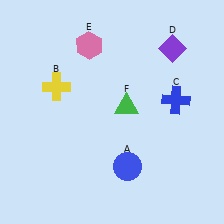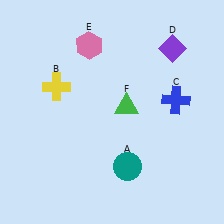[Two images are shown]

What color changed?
The circle (A) changed from blue in Image 1 to teal in Image 2.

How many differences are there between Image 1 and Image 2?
There is 1 difference between the two images.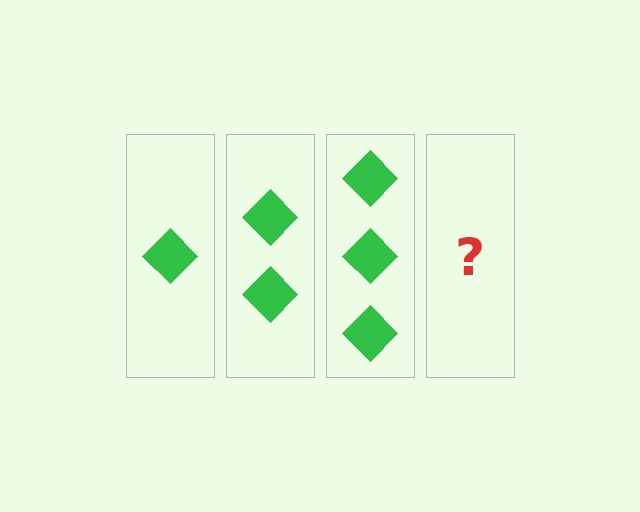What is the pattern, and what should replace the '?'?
The pattern is that each step adds one more diamond. The '?' should be 4 diamonds.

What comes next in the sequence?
The next element should be 4 diamonds.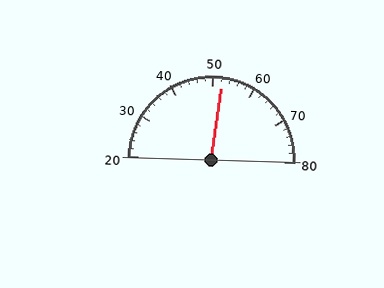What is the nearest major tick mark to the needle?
The nearest major tick mark is 50.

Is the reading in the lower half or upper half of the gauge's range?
The reading is in the upper half of the range (20 to 80).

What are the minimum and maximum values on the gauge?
The gauge ranges from 20 to 80.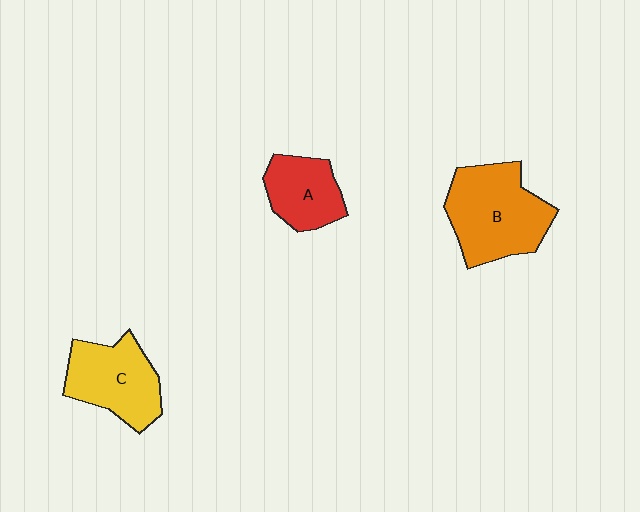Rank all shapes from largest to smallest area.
From largest to smallest: B (orange), C (yellow), A (red).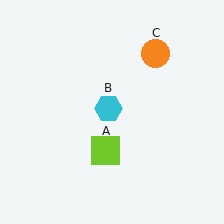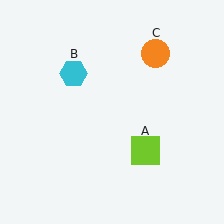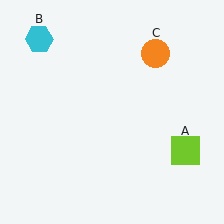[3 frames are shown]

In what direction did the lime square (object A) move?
The lime square (object A) moved right.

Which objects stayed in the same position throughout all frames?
Orange circle (object C) remained stationary.